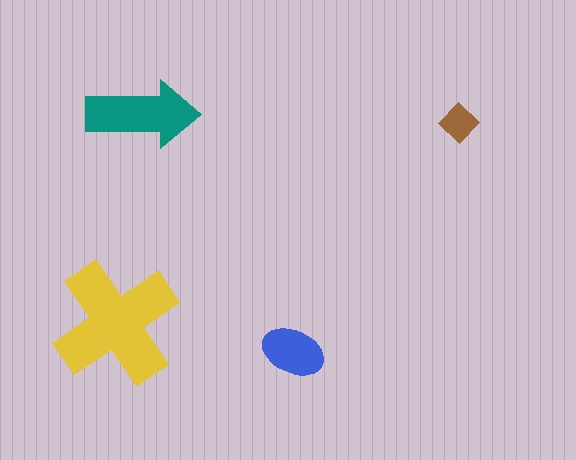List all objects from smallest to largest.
The brown diamond, the blue ellipse, the teal arrow, the yellow cross.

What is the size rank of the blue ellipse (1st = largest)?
3rd.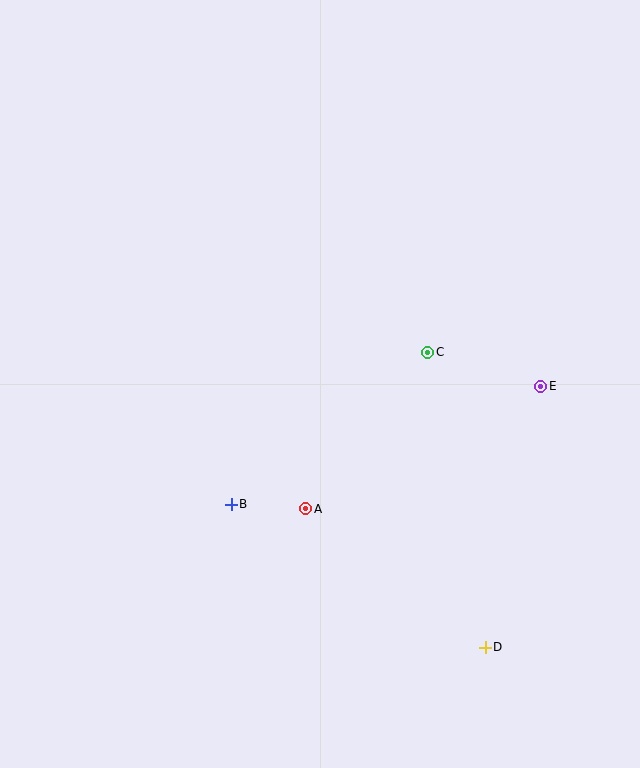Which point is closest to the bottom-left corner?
Point B is closest to the bottom-left corner.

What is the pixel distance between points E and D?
The distance between E and D is 267 pixels.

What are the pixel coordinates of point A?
Point A is at (306, 509).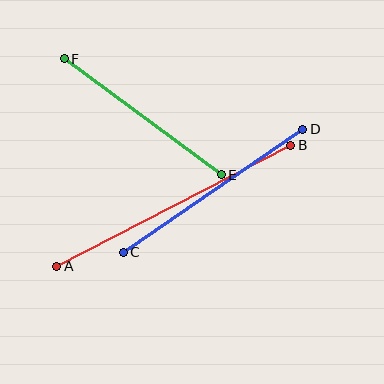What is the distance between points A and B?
The distance is approximately 263 pixels.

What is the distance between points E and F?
The distance is approximately 195 pixels.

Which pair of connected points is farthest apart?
Points A and B are farthest apart.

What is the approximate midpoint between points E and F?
The midpoint is at approximately (143, 117) pixels.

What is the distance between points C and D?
The distance is approximately 217 pixels.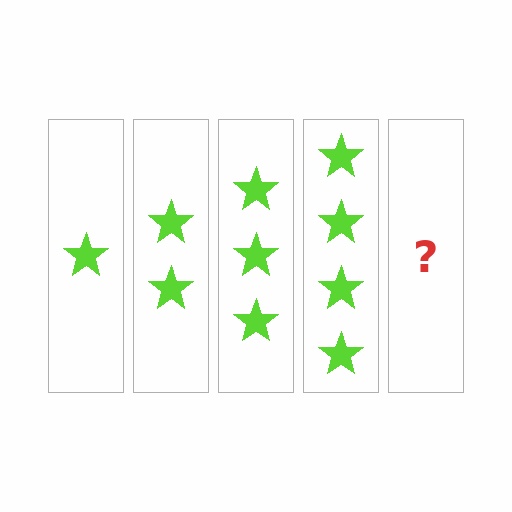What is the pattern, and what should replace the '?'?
The pattern is that each step adds one more star. The '?' should be 5 stars.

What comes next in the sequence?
The next element should be 5 stars.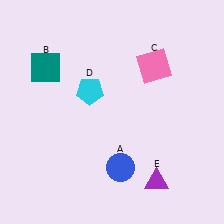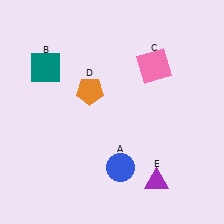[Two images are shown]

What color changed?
The pentagon (D) changed from cyan in Image 1 to orange in Image 2.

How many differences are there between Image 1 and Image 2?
There is 1 difference between the two images.